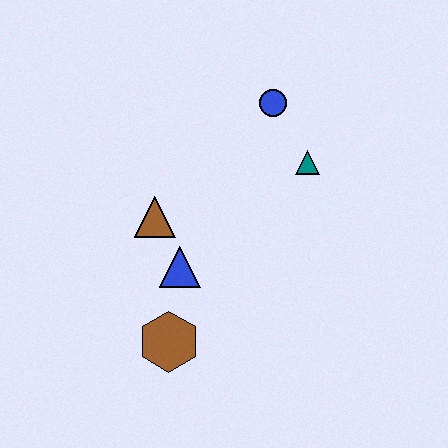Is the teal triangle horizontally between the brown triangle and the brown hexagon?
No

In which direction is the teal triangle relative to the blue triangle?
The teal triangle is to the right of the blue triangle.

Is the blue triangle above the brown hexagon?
Yes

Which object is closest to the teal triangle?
The blue circle is closest to the teal triangle.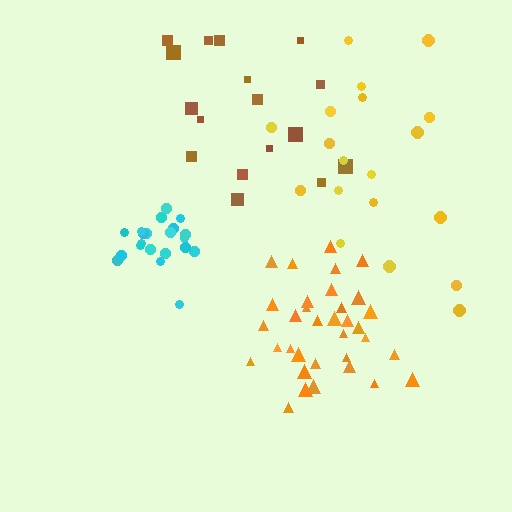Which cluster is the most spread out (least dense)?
Brown.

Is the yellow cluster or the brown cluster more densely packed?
Yellow.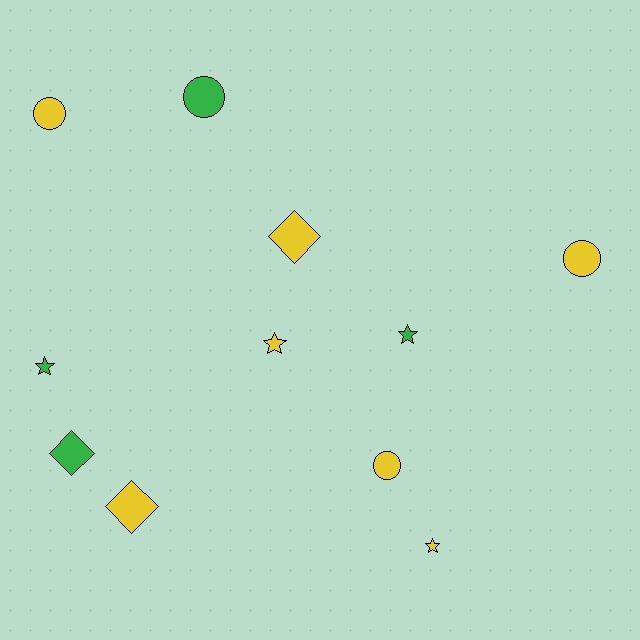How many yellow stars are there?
There are 2 yellow stars.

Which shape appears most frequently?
Circle, with 4 objects.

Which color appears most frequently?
Yellow, with 7 objects.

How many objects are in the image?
There are 11 objects.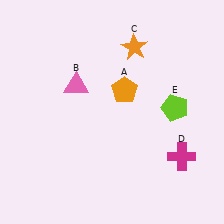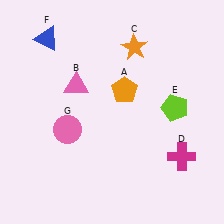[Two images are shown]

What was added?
A blue triangle (F), a pink circle (G) were added in Image 2.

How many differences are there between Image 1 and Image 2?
There are 2 differences between the two images.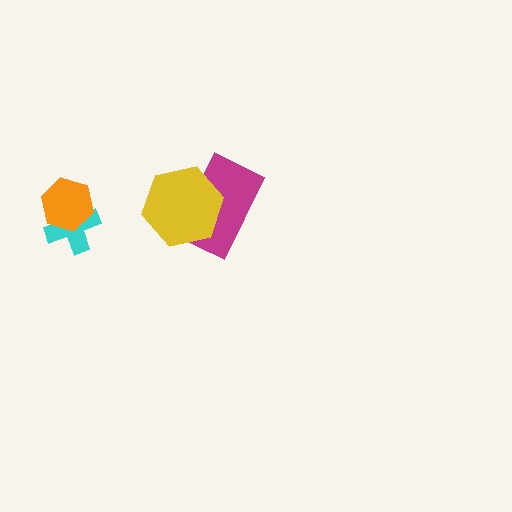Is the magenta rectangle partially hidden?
Yes, it is partially covered by another shape.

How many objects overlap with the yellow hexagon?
1 object overlaps with the yellow hexagon.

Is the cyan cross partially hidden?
Yes, it is partially covered by another shape.